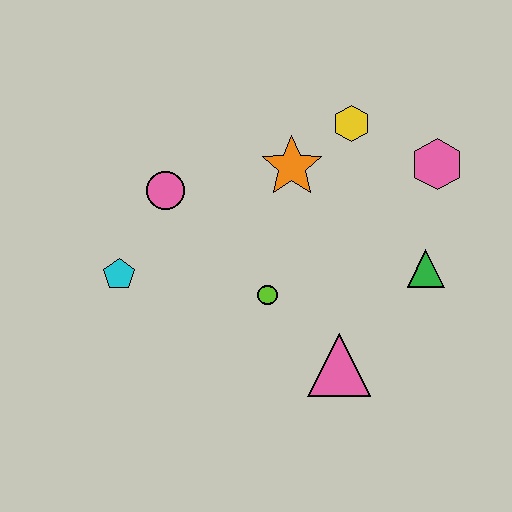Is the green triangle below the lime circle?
No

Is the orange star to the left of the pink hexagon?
Yes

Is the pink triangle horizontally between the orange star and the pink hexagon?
Yes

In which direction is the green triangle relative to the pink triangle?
The green triangle is above the pink triangle.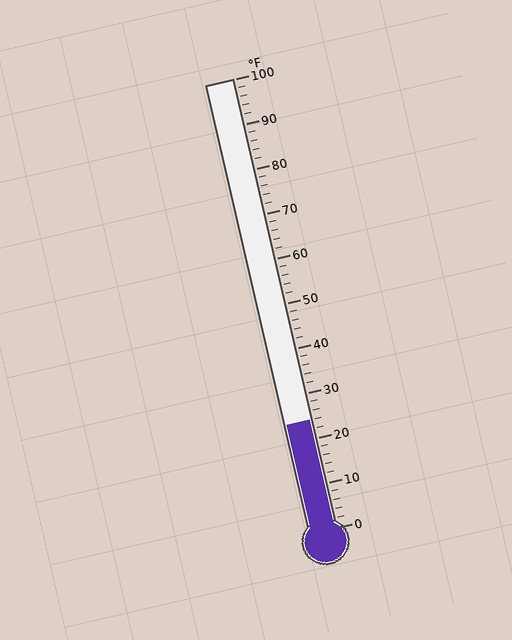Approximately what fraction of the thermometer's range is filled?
The thermometer is filled to approximately 25% of its range.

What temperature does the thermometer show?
The thermometer shows approximately 24°F.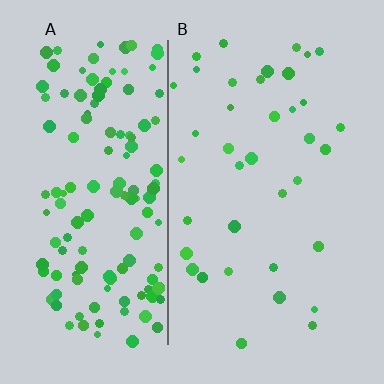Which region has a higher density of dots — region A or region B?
A (the left).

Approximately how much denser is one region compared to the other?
Approximately 3.7× — region A over region B.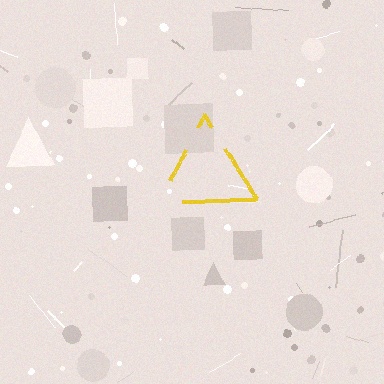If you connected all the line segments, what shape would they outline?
They would outline a triangle.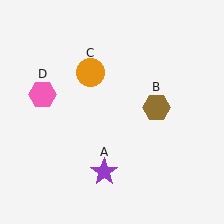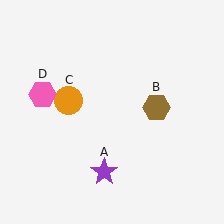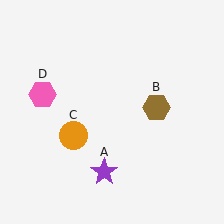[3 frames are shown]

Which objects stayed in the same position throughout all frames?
Purple star (object A) and brown hexagon (object B) and pink hexagon (object D) remained stationary.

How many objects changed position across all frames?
1 object changed position: orange circle (object C).